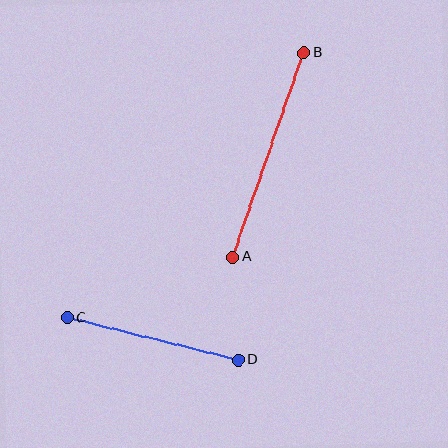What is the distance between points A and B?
The distance is approximately 216 pixels.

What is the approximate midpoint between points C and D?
The midpoint is at approximately (153, 339) pixels.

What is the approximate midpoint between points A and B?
The midpoint is at approximately (268, 155) pixels.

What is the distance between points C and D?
The distance is approximately 176 pixels.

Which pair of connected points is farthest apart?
Points A and B are farthest apart.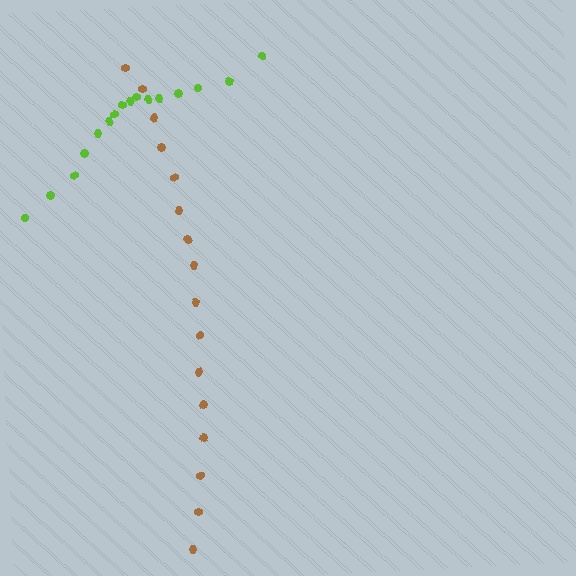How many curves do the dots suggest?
There are 2 distinct paths.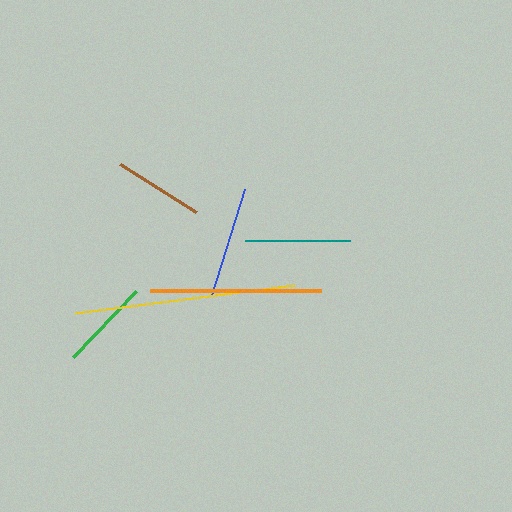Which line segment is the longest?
The yellow line is the longest at approximately 221 pixels.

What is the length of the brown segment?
The brown segment is approximately 90 pixels long.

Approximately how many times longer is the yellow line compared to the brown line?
The yellow line is approximately 2.5 times the length of the brown line.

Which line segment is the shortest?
The brown line is the shortest at approximately 90 pixels.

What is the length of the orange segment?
The orange segment is approximately 171 pixels long.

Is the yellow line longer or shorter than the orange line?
The yellow line is longer than the orange line.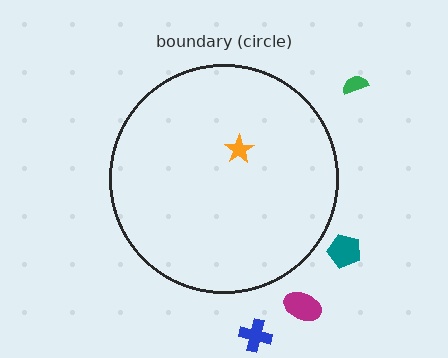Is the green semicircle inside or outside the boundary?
Outside.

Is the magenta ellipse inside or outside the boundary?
Outside.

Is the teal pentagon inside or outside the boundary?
Outside.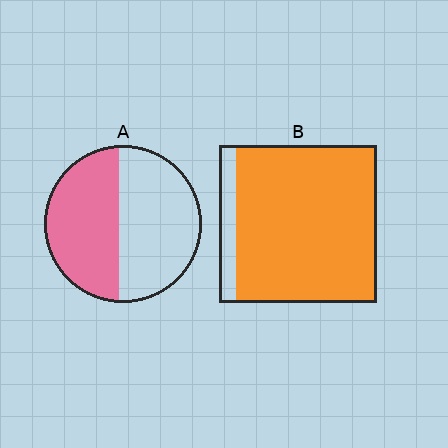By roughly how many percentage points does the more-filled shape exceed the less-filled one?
By roughly 40 percentage points (B over A).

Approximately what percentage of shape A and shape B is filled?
A is approximately 45% and B is approximately 90%.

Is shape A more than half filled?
Roughly half.